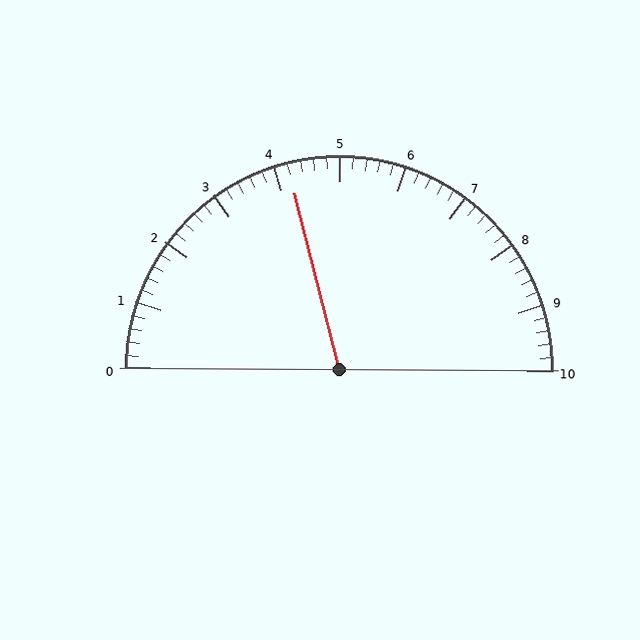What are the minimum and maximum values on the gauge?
The gauge ranges from 0 to 10.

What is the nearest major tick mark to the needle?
The nearest major tick mark is 4.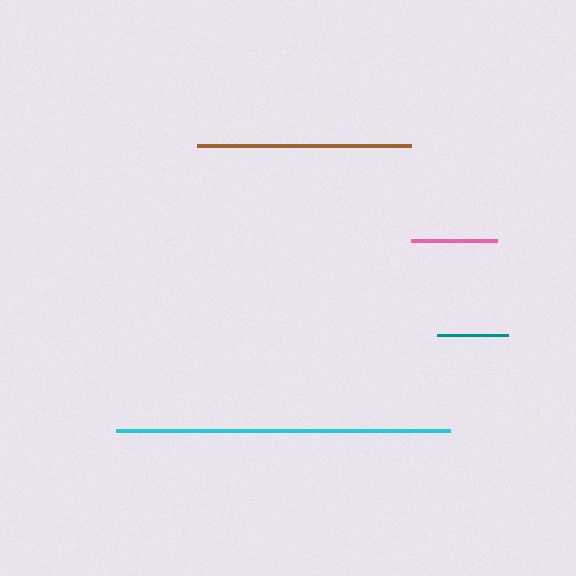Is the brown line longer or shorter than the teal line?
The brown line is longer than the teal line.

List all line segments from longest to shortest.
From longest to shortest: cyan, brown, pink, teal.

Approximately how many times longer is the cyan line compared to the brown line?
The cyan line is approximately 1.6 times the length of the brown line.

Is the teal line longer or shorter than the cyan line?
The cyan line is longer than the teal line.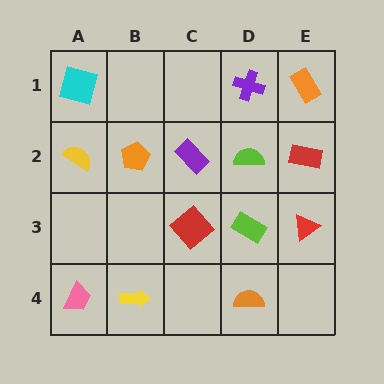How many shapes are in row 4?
3 shapes.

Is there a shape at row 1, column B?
No, that cell is empty.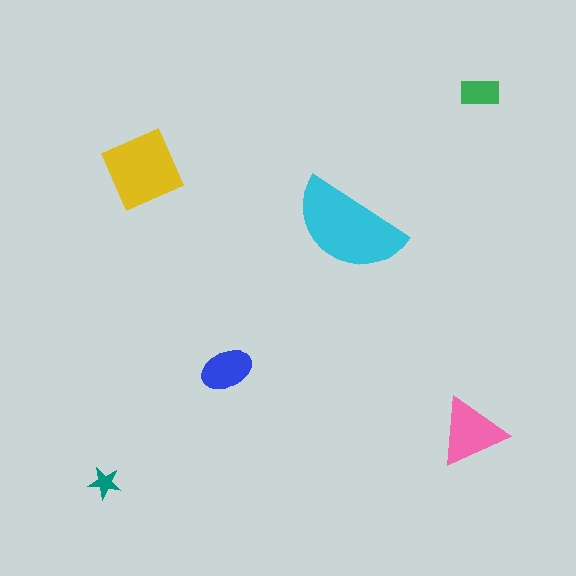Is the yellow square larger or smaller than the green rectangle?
Larger.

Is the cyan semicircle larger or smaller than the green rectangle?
Larger.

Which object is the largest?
The cyan semicircle.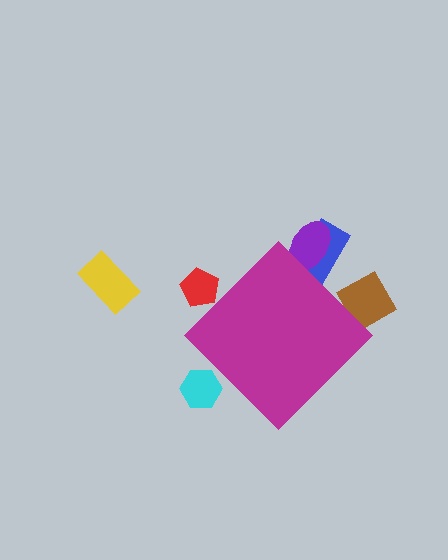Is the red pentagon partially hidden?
Yes, the red pentagon is partially hidden behind the magenta diamond.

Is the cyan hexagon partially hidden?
Yes, the cyan hexagon is partially hidden behind the magenta diamond.